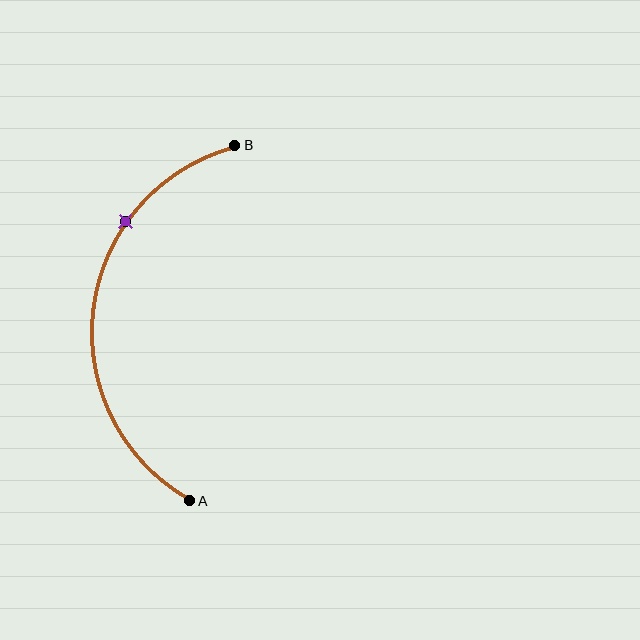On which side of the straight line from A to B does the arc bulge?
The arc bulges to the left of the straight line connecting A and B.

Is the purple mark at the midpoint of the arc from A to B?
No. The purple mark lies on the arc but is closer to endpoint B. The arc midpoint would be at the point on the curve equidistant along the arc from both A and B.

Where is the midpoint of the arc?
The arc midpoint is the point on the curve farthest from the straight line joining A and B. It sits to the left of that line.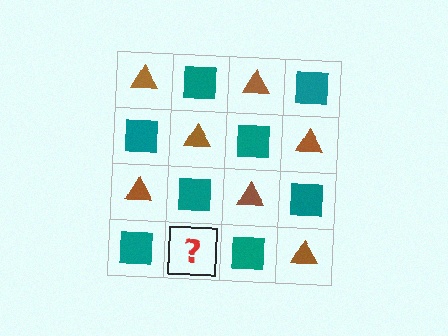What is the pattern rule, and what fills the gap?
The rule is that it alternates brown triangle and teal square in a checkerboard pattern. The gap should be filled with a brown triangle.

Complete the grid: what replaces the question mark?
The question mark should be replaced with a brown triangle.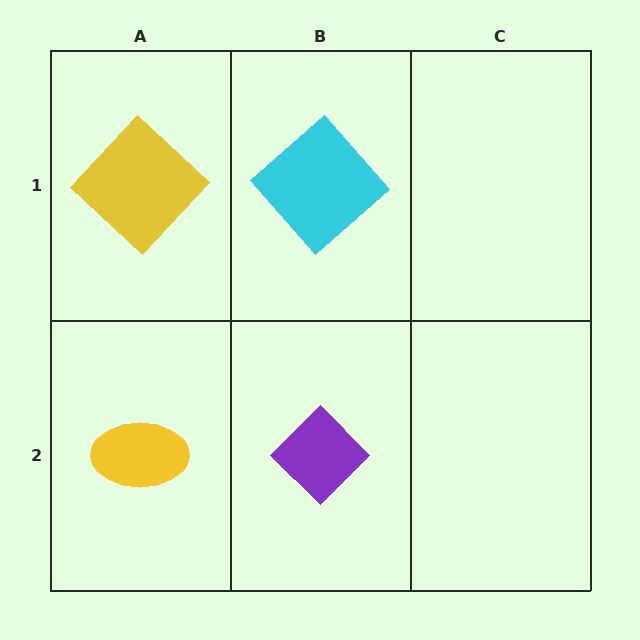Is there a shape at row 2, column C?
No, that cell is empty.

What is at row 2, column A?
A yellow ellipse.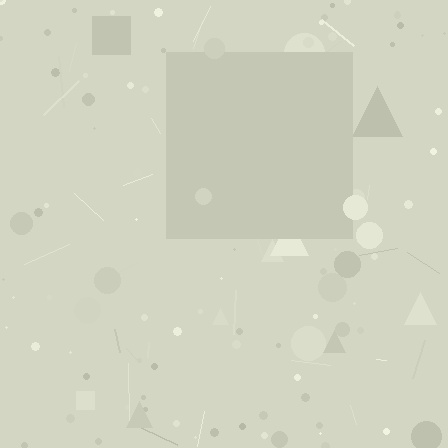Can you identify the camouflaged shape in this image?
The camouflaged shape is a square.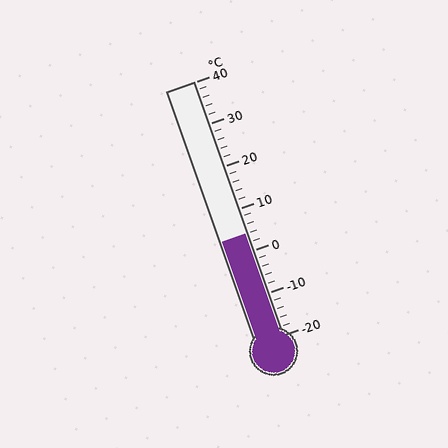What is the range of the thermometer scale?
The thermometer scale ranges from -20°C to 40°C.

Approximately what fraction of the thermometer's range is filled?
The thermometer is filled to approximately 40% of its range.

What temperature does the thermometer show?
The thermometer shows approximately 4°C.